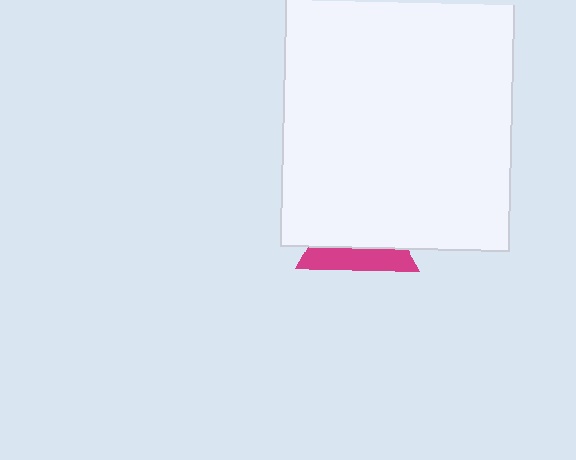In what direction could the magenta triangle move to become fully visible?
The magenta triangle could move down. That would shift it out from behind the white rectangle entirely.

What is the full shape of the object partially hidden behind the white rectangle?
The partially hidden object is a magenta triangle.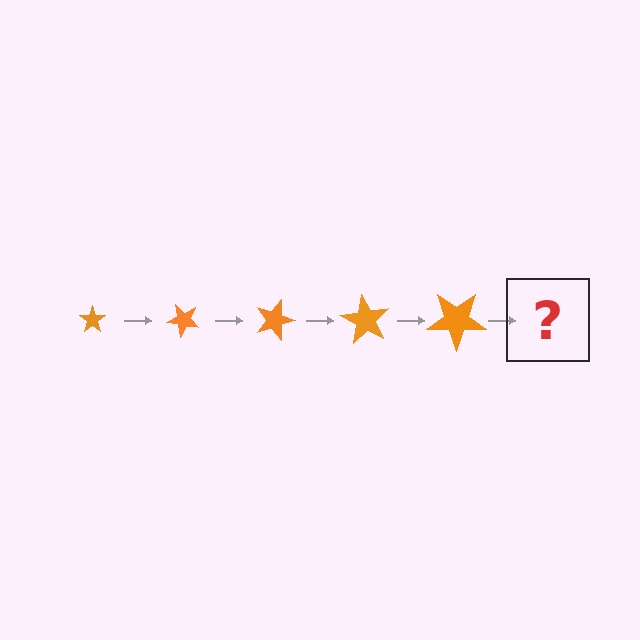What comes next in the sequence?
The next element should be a star, larger than the previous one and rotated 225 degrees from the start.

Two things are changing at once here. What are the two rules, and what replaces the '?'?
The two rules are that the star grows larger each step and it rotates 45 degrees each step. The '?' should be a star, larger than the previous one and rotated 225 degrees from the start.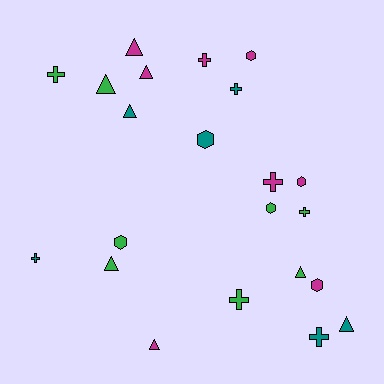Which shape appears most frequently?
Cross, with 8 objects.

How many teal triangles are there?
There are 2 teal triangles.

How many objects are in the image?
There are 22 objects.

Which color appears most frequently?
Green, with 8 objects.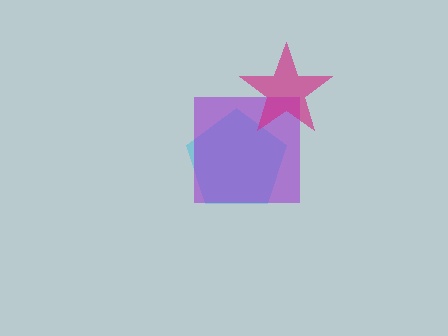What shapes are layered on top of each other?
The layered shapes are: a cyan pentagon, a purple square, a magenta star.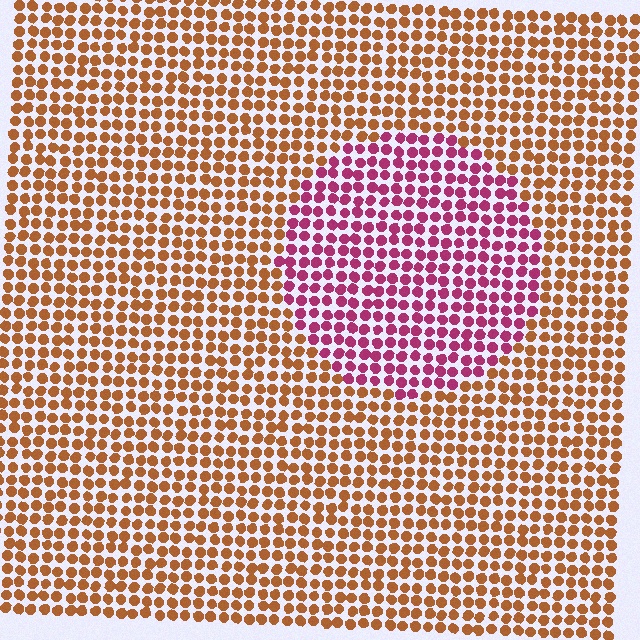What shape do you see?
I see a circle.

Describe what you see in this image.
The image is filled with small brown elements in a uniform arrangement. A circle-shaped region is visible where the elements are tinted to a slightly different hue, forming a subtle color boundary.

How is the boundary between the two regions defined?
The boundary is defined purely by a slight shift in hue (about 55 degrees). Spacing, size, and orientation are identical on both sides.